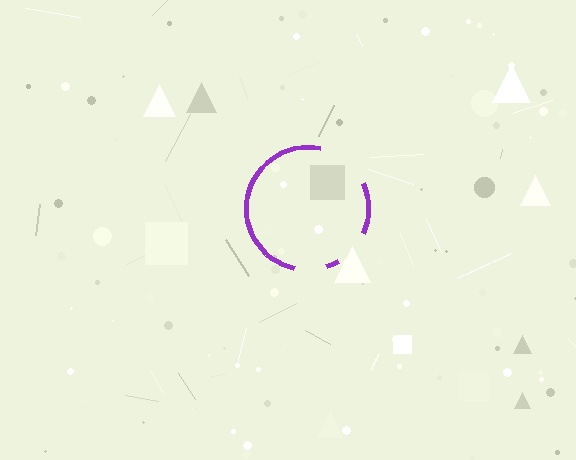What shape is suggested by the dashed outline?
The dashed outline suggests a circle.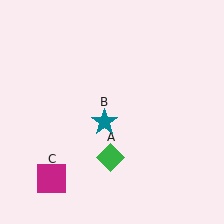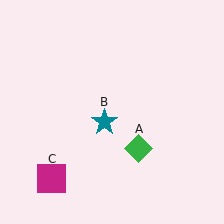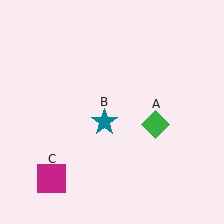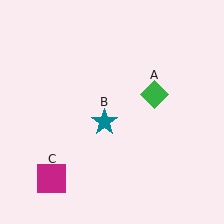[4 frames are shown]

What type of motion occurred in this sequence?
The green diamond (object A) rotated counterclockwise around the center of the scene.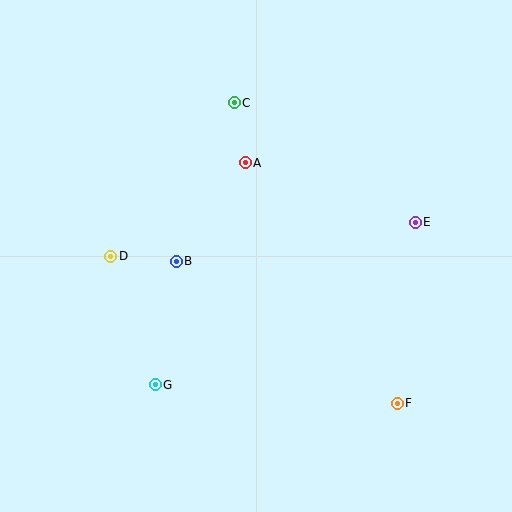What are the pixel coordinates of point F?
Point F is at (397, 403).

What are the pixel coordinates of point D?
Point D is at (111, 256).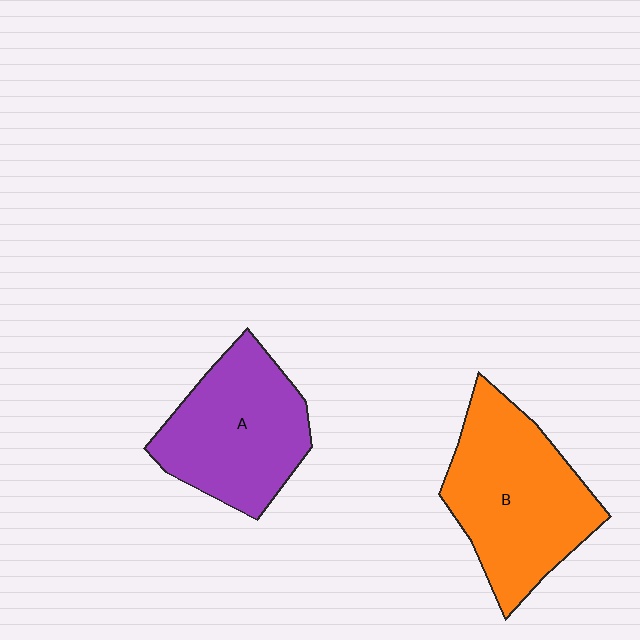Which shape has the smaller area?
Shape A (purple).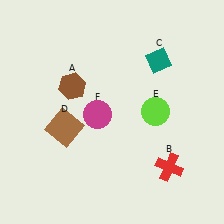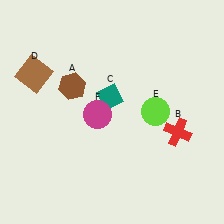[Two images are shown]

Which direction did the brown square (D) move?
The brown square (D) moved up.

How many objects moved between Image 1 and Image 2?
3 objects moved between the two images.